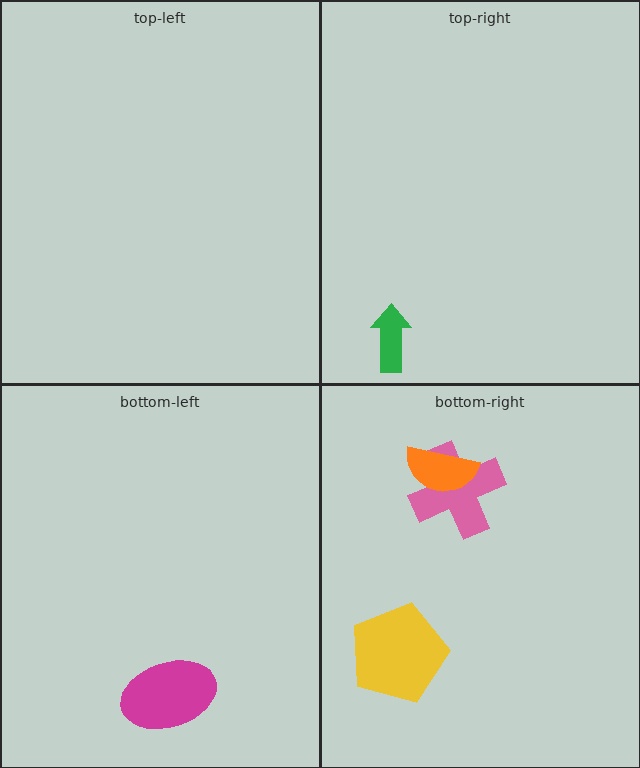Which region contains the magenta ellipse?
The bottom-left region.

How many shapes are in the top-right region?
1.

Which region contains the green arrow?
The top-right region.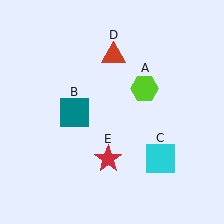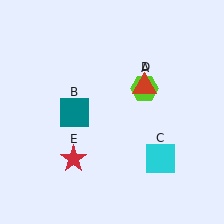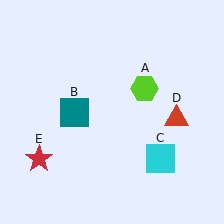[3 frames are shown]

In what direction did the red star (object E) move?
The red star (object E) moved left.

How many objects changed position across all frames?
2 objects changed position: red triangle (object D), red star (object E).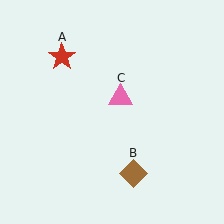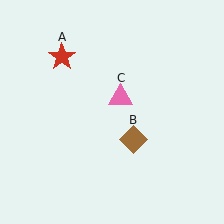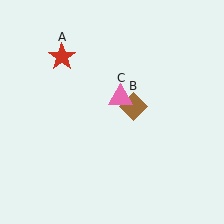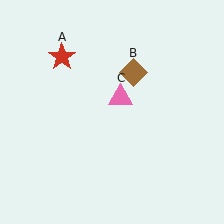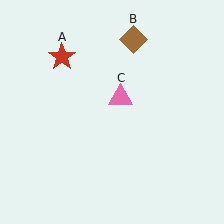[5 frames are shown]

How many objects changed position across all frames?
1 object changed position: brown diamond (object B).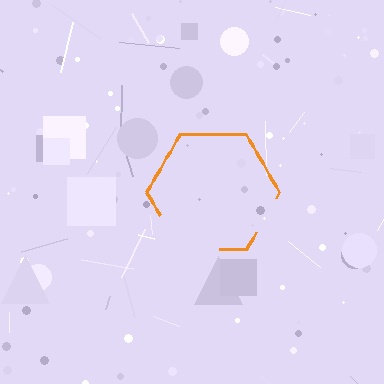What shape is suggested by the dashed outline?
The dashed outline suggests a hexagon.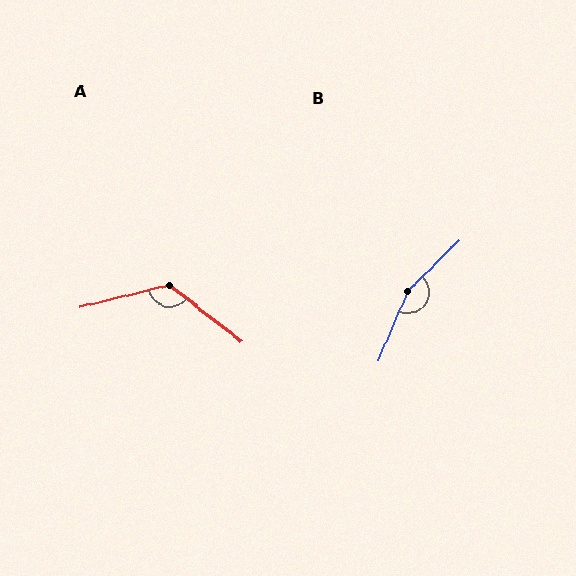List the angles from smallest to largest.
A (128°), B (157°).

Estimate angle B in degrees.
Approximately 157 degrees.